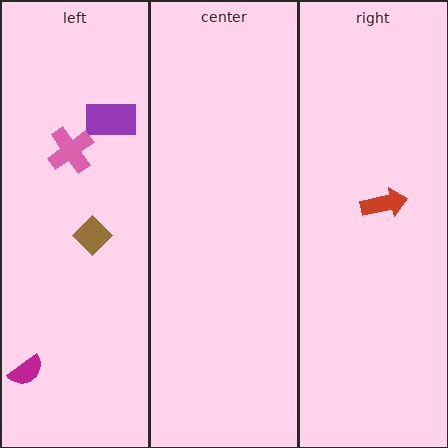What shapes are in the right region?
The red arrow.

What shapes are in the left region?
The magenta semicircle, the purple rectangle, the pink cross, the brown diamond.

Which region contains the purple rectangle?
The left region.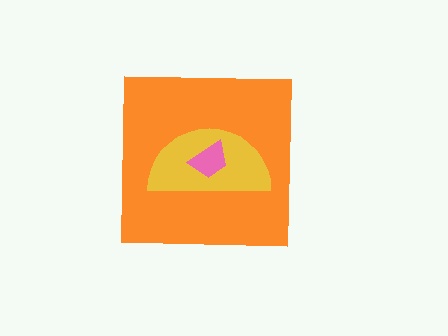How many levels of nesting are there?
3.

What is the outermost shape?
The orange square.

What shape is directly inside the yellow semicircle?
The pink trapezoid.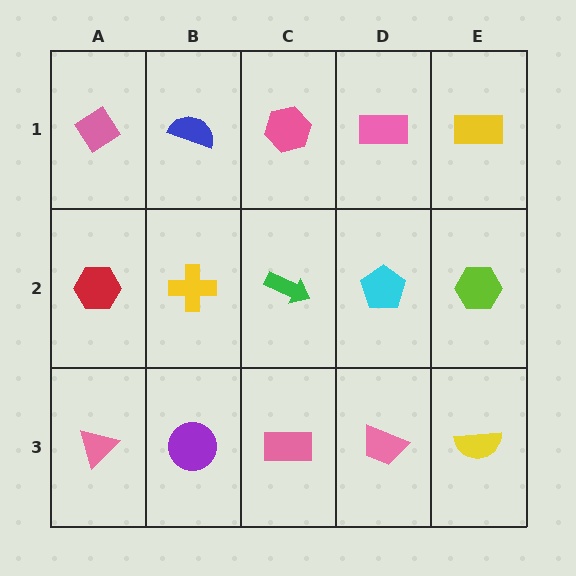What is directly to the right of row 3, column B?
A pink rectangle.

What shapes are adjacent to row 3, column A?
A red hexagon (row 2, column A), a purple circle (row 3, column B).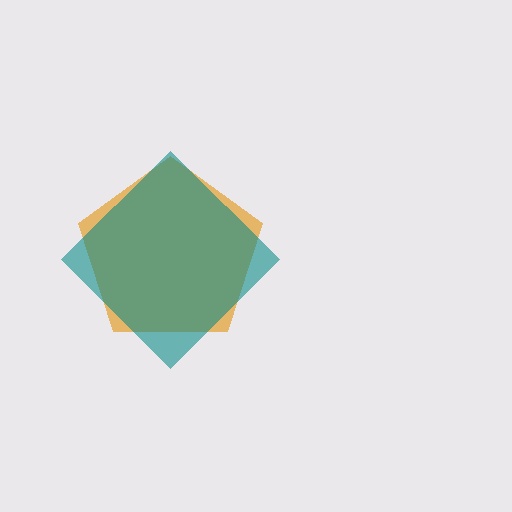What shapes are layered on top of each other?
The layered shapes are: an orange pentagon, a teal diamond.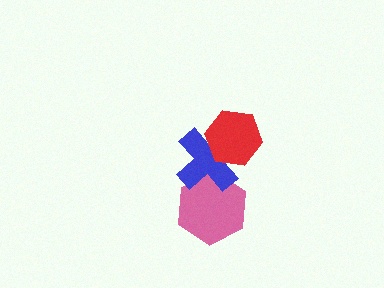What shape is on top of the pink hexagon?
The blue cross is on top of the pink hexagon.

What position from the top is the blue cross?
The blue cross is 2nd from the top.